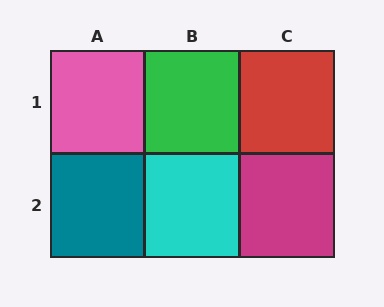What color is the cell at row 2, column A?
Teal.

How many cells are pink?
1 cell is pink.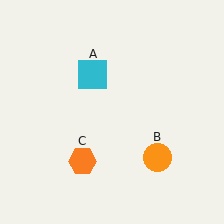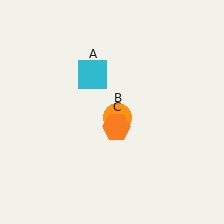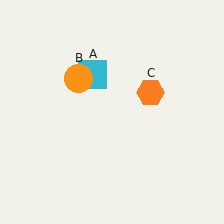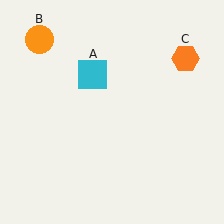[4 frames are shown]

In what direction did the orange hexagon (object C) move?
The orange hexagon (object C) moved up and to the right.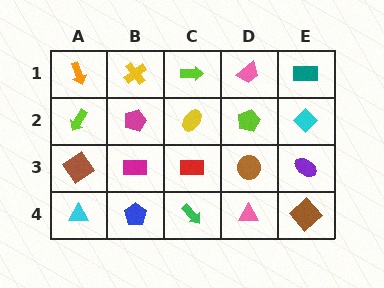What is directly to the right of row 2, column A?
A magenta pentagon.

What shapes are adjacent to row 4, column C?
A red rectangle (row 3, column C), a blue pentagon (row 4, column B), a pink triangle (row 4, column D).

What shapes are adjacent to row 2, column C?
A lime arrow (row 1, column C), a red rectangle (row 3, column C), a magenta pentagon (row 2, column B), a lime pentagon (row 2, column D).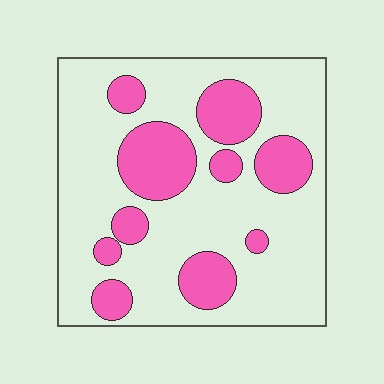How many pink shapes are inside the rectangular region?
10.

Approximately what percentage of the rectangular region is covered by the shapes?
Approximately 25%.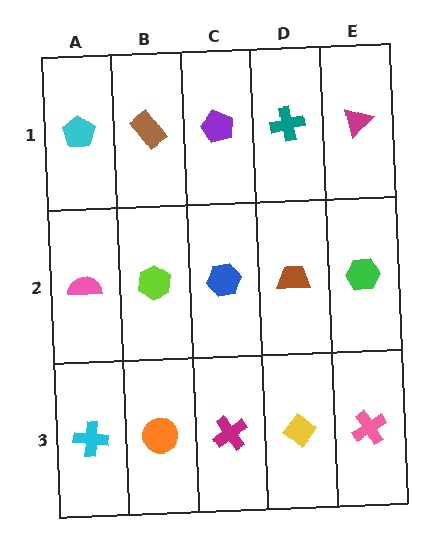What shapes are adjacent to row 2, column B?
A brown rectangle (row 1, column B), an orange circle (row 3, column B), a pink semicircle (row 2, column A), a blue hexagon (row 2, column C).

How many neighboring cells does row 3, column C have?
3.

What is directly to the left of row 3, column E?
A yellow diamond.